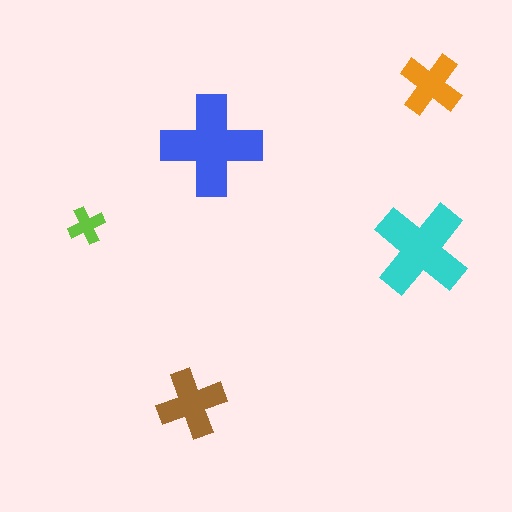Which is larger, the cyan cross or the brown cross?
The cyan one.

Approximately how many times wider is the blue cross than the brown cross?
About 1.5 times wider.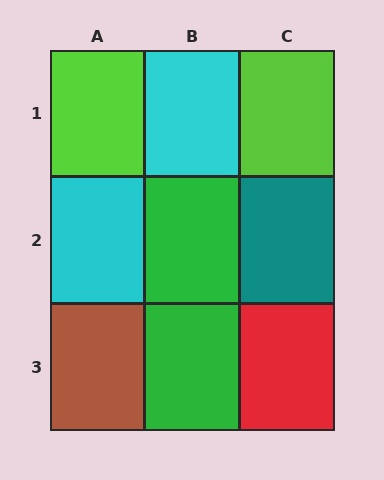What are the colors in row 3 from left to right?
Brown, green, red.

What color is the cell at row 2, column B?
Green.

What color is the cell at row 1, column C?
Lime.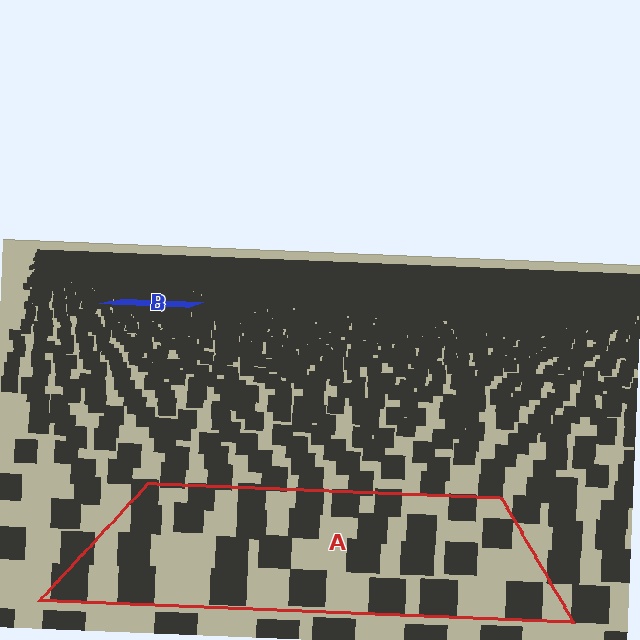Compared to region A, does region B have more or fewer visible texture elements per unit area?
Region B has more texture elements per unit area — they are packed more densely because it is farther away.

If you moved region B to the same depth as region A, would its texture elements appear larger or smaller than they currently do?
They would appear larger. At a closer depth, the same texture elements are projected at a bigger on-screen size.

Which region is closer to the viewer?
Region A is closer. The texture elements there are larger and more spread out.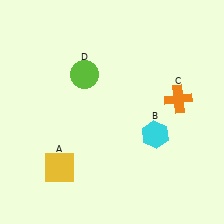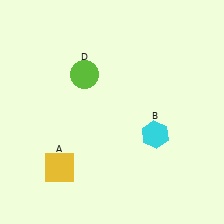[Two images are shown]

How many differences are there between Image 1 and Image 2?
There is 1 difference between the two images.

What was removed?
The orange cross (C) was removed in Image 2.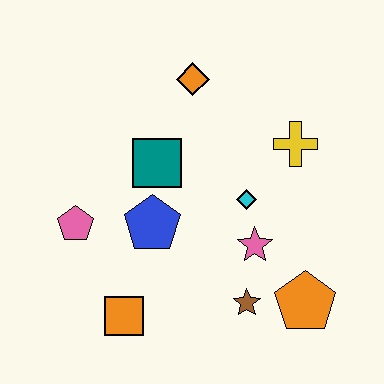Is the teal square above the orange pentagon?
Yes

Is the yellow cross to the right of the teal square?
Yes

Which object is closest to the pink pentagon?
The blue pentagon is closest to the pink pentagon.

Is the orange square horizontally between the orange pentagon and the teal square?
No